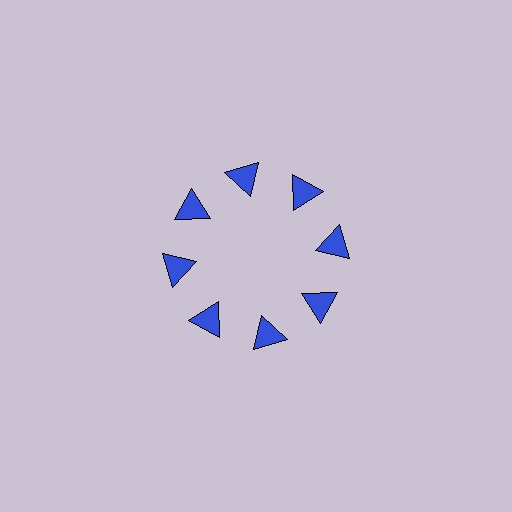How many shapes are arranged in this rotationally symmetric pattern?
There are 8 shapes, arranged in 8 groups of 1.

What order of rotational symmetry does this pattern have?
This pattern has 8-fold rotational symmetry.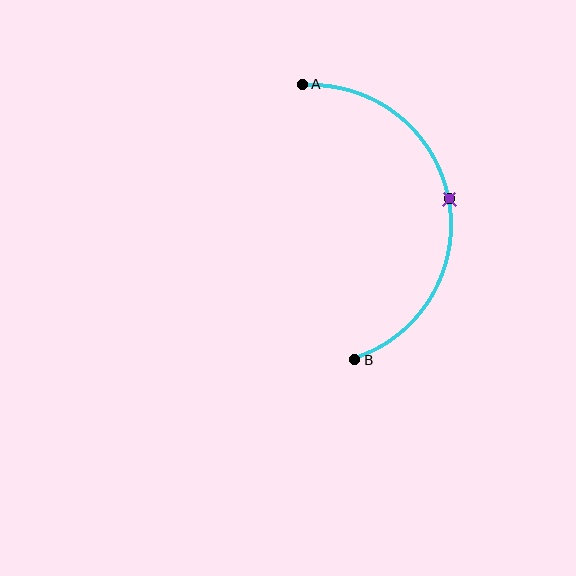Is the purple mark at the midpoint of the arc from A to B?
Yes. The purple mark lies on the arc at equal arc-length from both A and B — it is the arc midpoint.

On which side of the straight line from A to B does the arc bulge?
The arc bulges to the right of the straight line connecting A and B.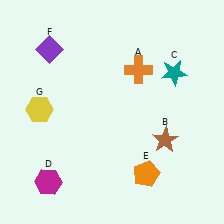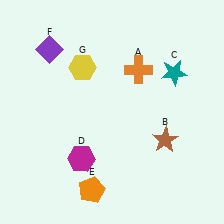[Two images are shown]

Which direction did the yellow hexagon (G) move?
The yellow hexagon (G) moved right.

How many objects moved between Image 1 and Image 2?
3 objects moved between the two images.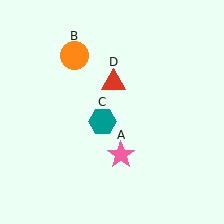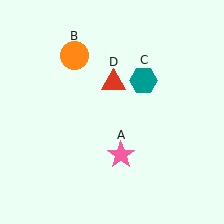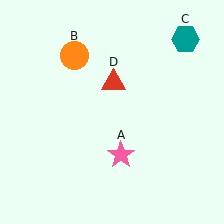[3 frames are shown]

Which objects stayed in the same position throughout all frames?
Pink star (object A) and orange circle (object B) and red triangle (object D) remained stationary.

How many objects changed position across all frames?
1 object changed position: teal hexagon (object C).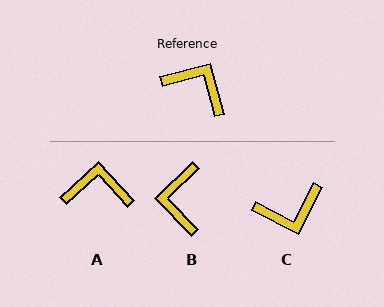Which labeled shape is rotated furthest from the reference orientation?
C, about 132 degrees away.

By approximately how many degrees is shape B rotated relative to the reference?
Approximately 119 degrees counter-clockwise.